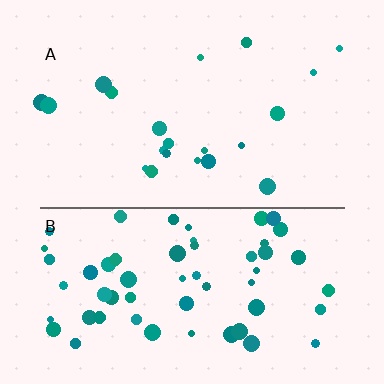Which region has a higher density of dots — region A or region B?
B (the bottom).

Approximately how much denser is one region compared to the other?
Approximately 2.8× — region B over region A.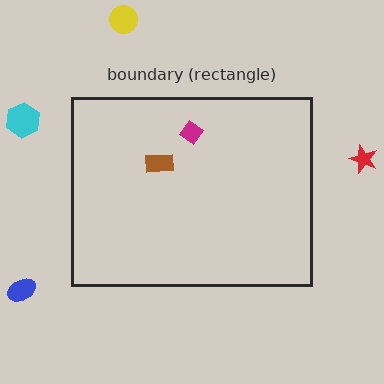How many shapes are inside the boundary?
2 inside, 4 outside.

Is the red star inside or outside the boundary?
Outside.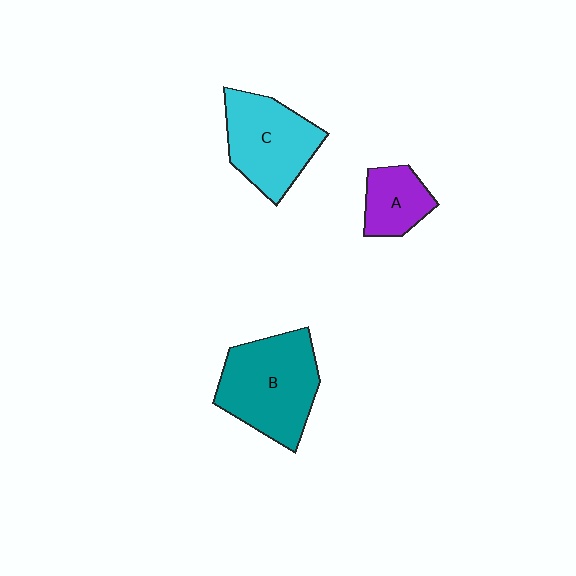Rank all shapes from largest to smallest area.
From largest to smallest: B (teal), C (cyan), A (purple).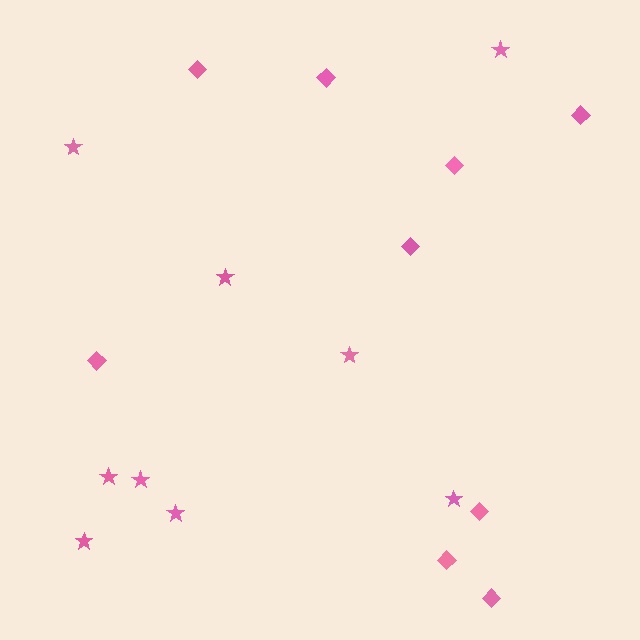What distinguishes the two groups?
There are 2 groups: one group of stars (9) and one group of diamonds (9).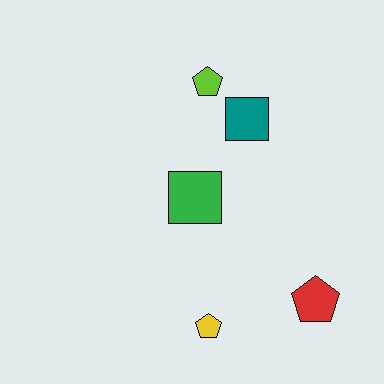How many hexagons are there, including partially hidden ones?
There are no hexagons.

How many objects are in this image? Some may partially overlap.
There are 5 objects.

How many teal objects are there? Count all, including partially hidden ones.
There is 1 teal object.